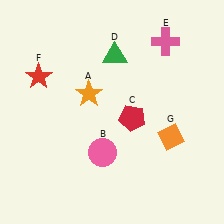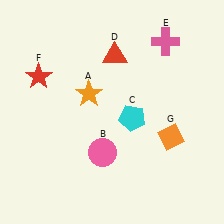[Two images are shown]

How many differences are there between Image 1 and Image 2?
There are 2 differences between the two images.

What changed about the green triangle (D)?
In Image 1, D is green. In Image 2, it changed to red.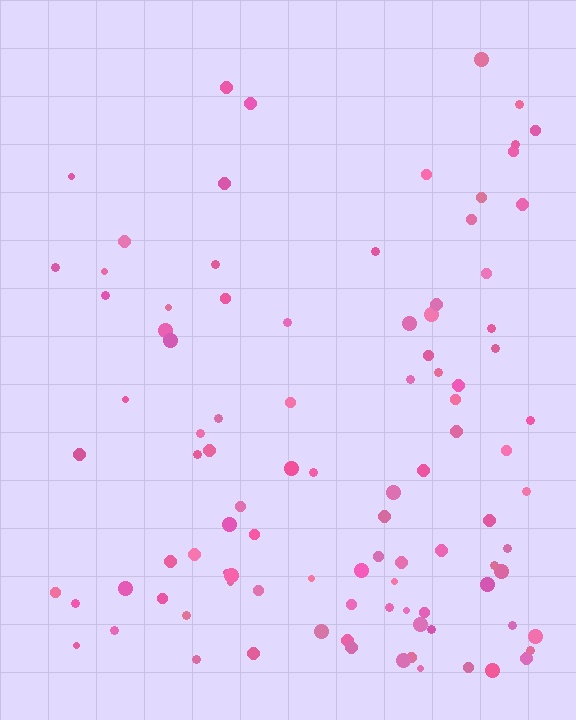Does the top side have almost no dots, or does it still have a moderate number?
Still a moderate number, just noticeably fewer than the bottom.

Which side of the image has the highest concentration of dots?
The bottom.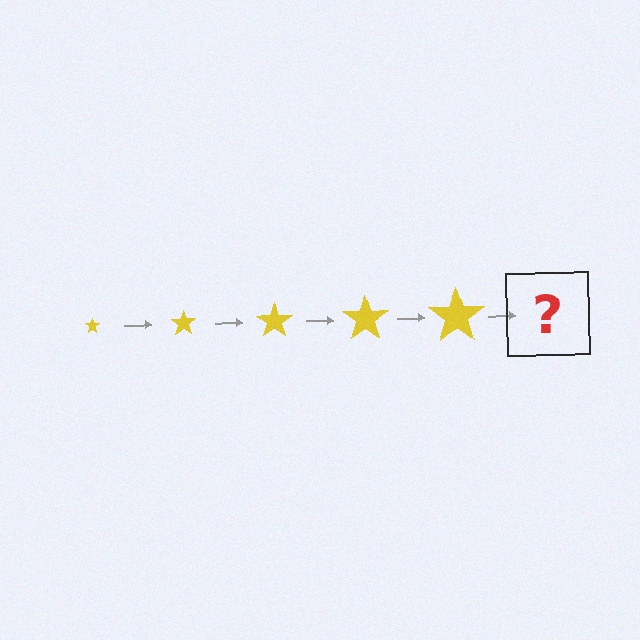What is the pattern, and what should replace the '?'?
The pattern is that the star gets progressively larger each step. The '?' should be a yellow star, larger than the previous one.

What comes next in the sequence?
The next element should be a yellow star, larger than the previous one.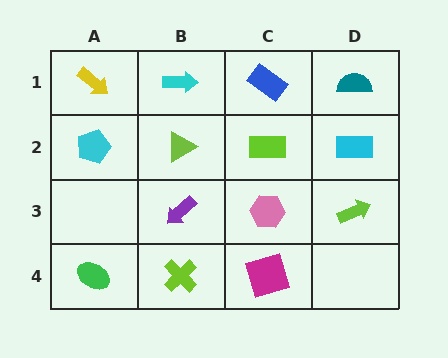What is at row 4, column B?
A lime cross.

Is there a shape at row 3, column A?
No, that cell is empty.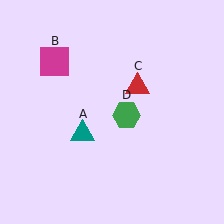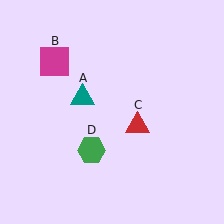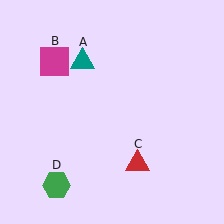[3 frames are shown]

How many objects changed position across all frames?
3 objects changed position: teal triangle (object A), red triangle (object C), green hexagon (object D).